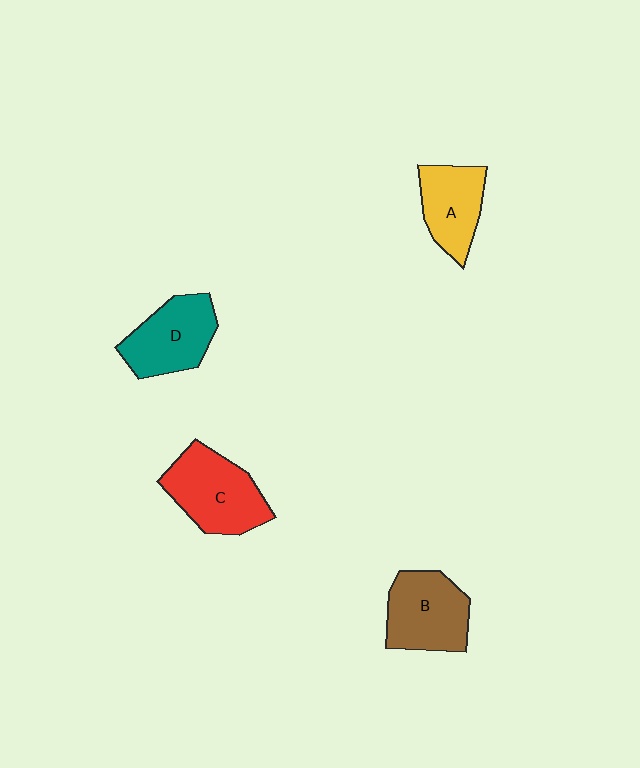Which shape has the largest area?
Shape C (red).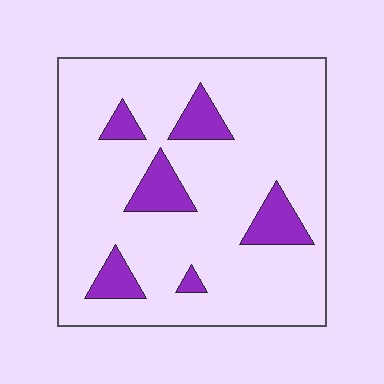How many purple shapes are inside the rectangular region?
6.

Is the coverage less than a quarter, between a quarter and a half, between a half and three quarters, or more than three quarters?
Less than a quarter.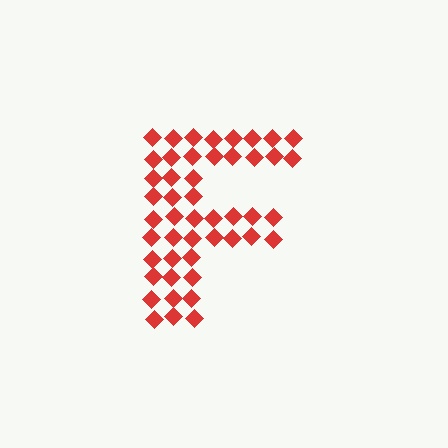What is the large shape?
The large shape is the letter F.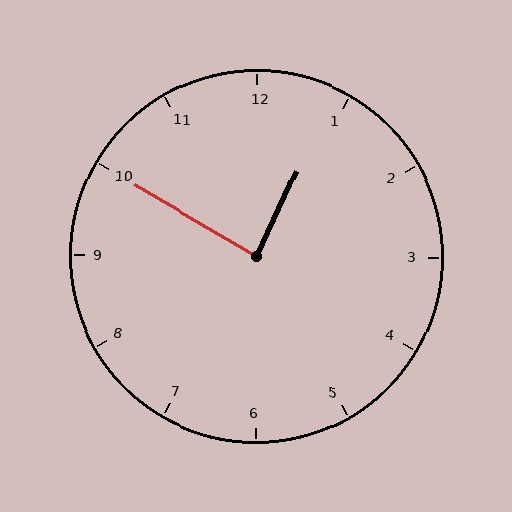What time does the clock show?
12:50.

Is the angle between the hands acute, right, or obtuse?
It is right.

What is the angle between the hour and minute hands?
Approximately 85 degrees.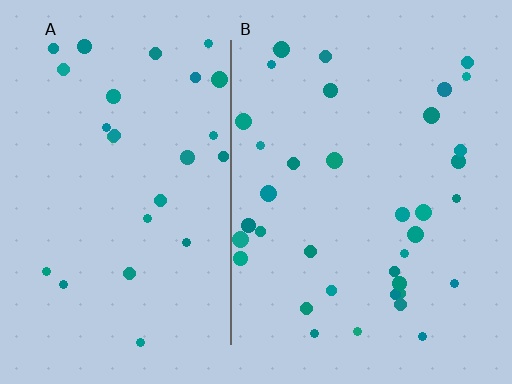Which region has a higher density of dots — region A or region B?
B (the right).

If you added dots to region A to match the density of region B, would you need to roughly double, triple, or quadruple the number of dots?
Approximately double.